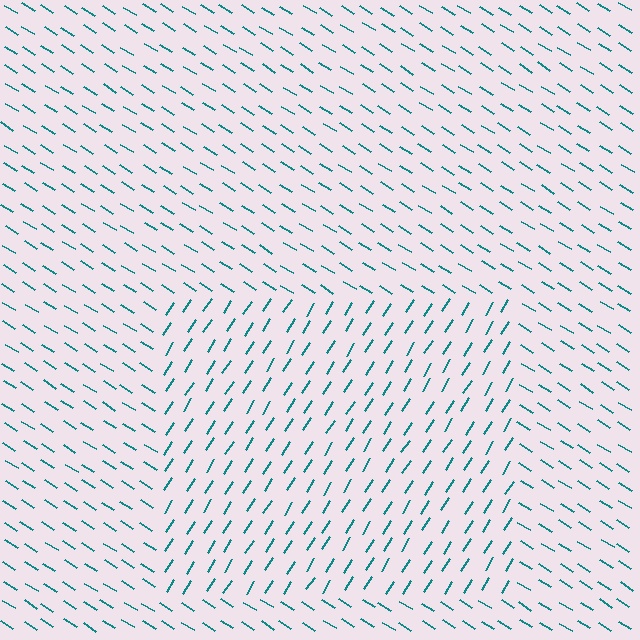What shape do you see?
I see a rectangle.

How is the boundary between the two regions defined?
The boundary is defined purely by a change in line orientation (approximately 90 degrees difference). All lines are the same color and thickness.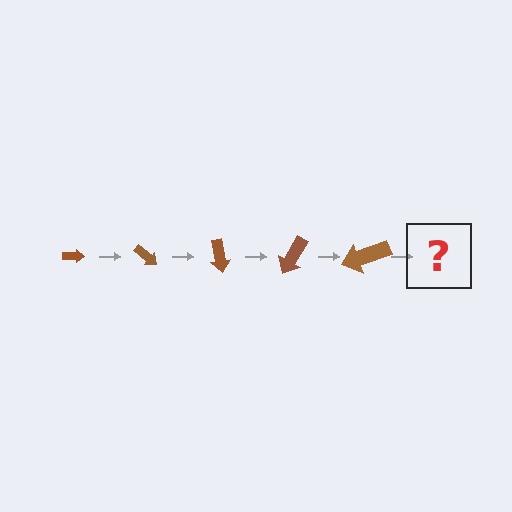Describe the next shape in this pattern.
It should be an arrow, larger than the previous one and rotated 200 degrees from the start.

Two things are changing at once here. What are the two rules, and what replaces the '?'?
The two rules are that the arrow grows larger each step and it rotates 40 degrees each step. The '?' should be an arrow, larger than the previous one and rotated 200 degrees from the start.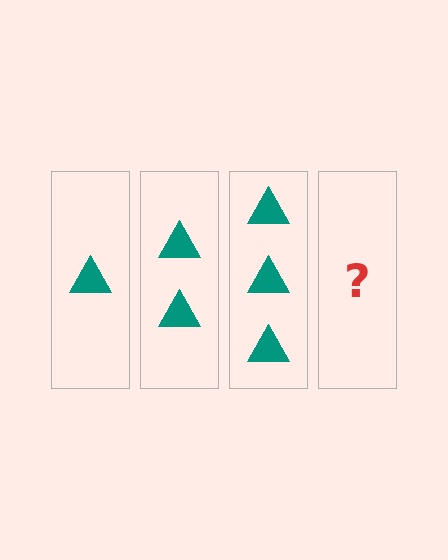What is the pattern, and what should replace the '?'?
The pattern is that each step adds one more triangle. The '?' should be 4 triangles.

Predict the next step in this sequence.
The next step is 4 triangles.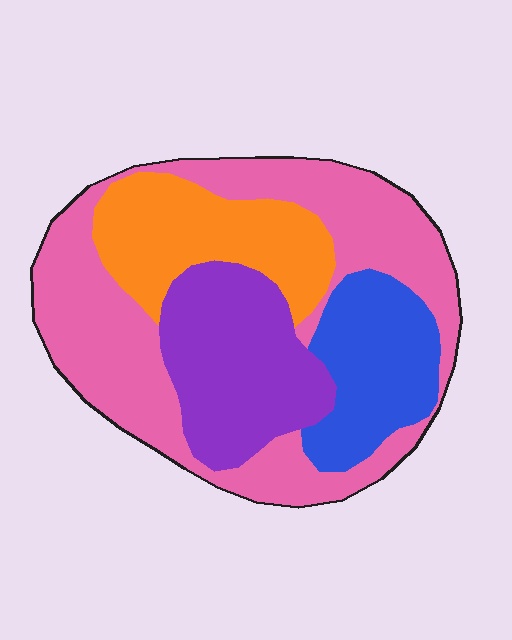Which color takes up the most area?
Pink, at roughly 45%.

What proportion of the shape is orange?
Orange covers 19% of the shape.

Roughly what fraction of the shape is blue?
Blue covers roughly 15% of the shape.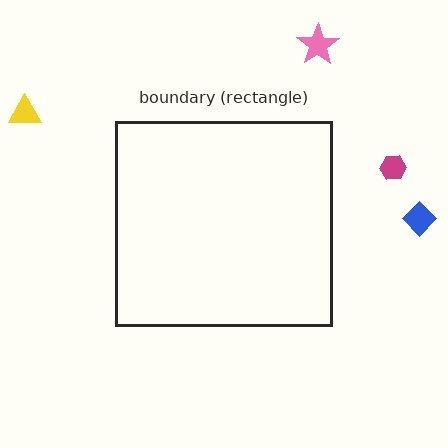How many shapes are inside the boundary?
0 inside, 4 outside.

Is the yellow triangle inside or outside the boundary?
Outside.